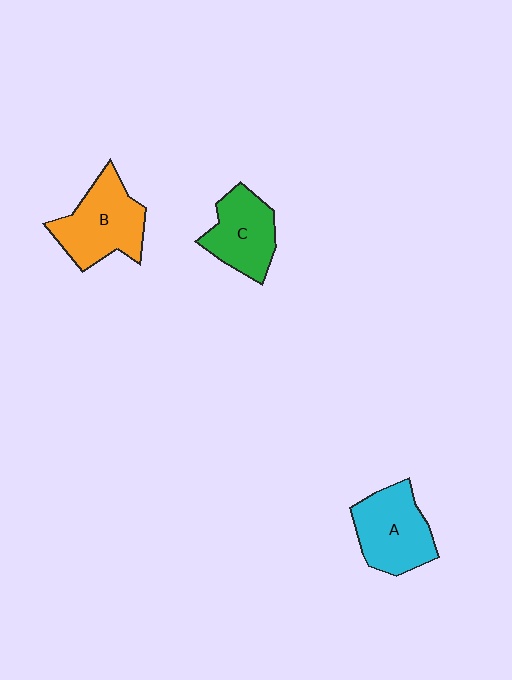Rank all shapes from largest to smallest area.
From largest to smallest: B (orange), A (cyan), C (green).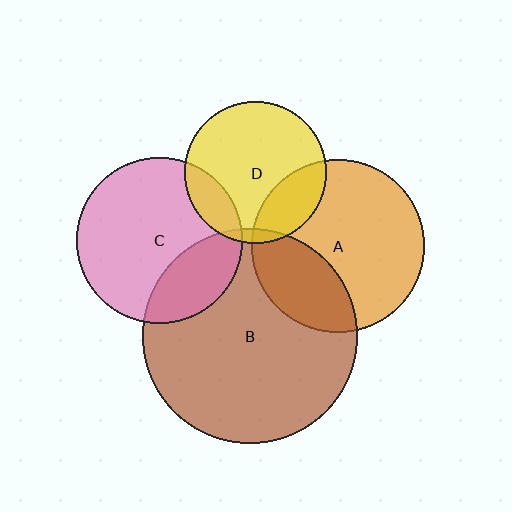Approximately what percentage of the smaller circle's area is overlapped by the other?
Approximately 15%.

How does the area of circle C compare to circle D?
Approximately 1.4 times.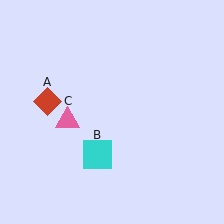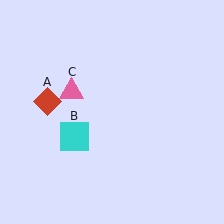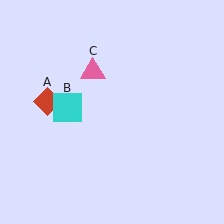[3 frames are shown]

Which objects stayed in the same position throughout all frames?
Red diamond (object A) remained stationary.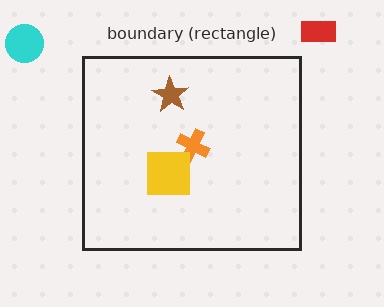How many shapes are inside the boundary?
3 inside, 2 outside.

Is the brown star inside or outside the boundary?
Inside.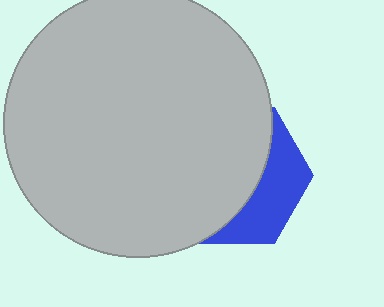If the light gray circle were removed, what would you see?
You would see the complete blue hexagon.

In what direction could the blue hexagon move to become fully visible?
The blue hexagon could move right. That would shift it out from behind the light gray circle entirely.